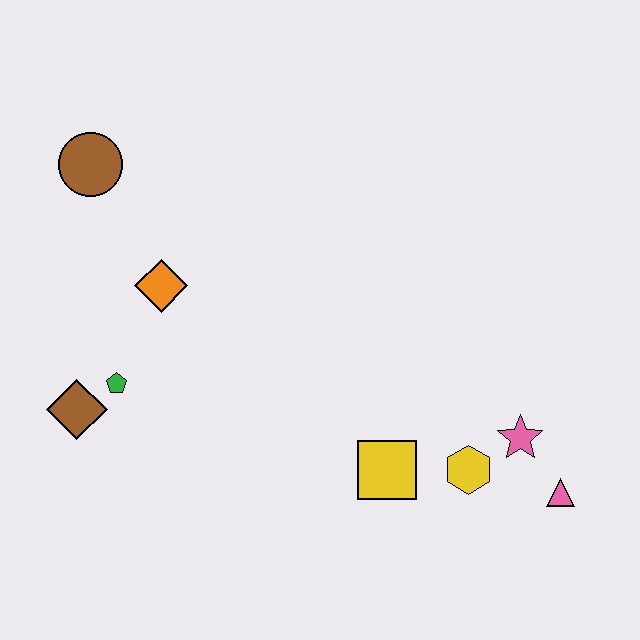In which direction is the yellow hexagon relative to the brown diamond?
The yellow hexagon is to the right of the brown diamond.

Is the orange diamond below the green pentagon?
No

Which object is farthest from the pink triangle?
The brown circle is farthest from the pink triangle.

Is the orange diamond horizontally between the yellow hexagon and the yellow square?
No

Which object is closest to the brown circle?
The orange diamond is closest to the brown circle.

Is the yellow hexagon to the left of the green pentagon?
No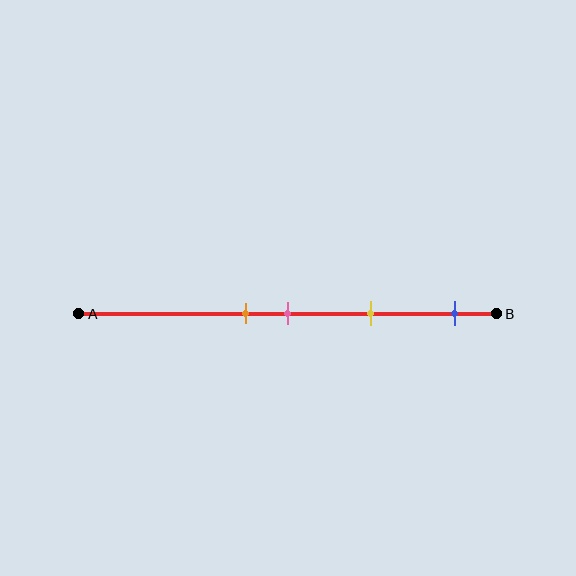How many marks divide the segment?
There are 4 marks dividing the segment.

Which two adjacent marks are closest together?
The orange and pink marks are the closest adjacent pair.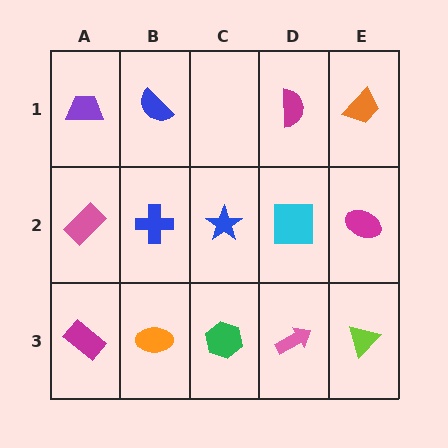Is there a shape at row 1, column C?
No, that cell is empty.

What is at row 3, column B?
An orange ellipse.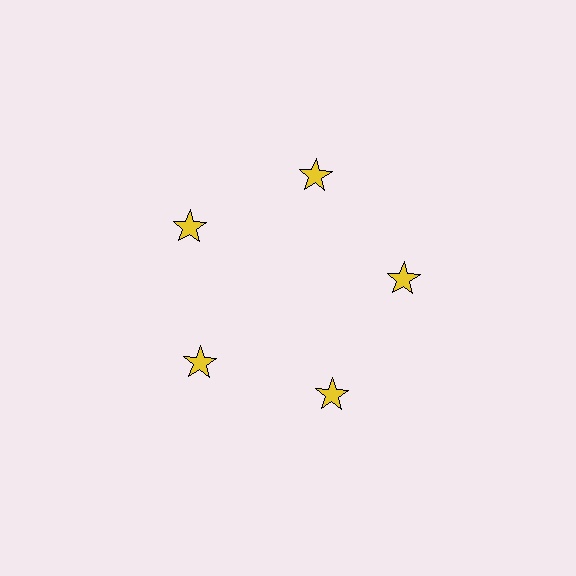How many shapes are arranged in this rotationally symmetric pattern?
There are 5 shapes, arranged in 5 groups of 1.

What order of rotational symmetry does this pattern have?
This pattern has 5-fold rotational symmetry.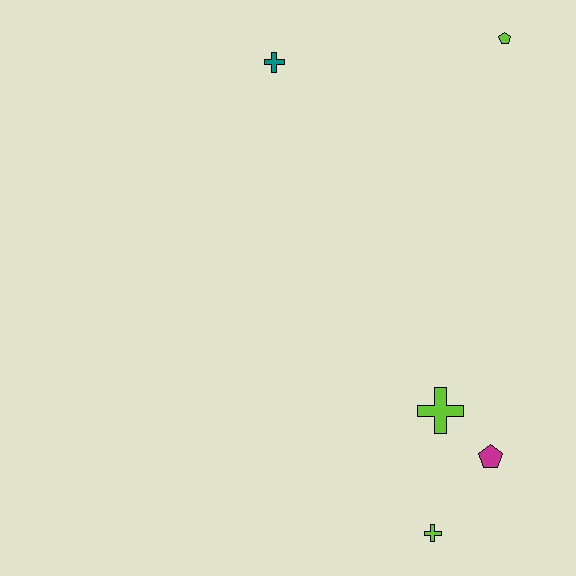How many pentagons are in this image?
There are 2 pentagons.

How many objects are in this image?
There are 5 objects.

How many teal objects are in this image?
There is 1 teal object.